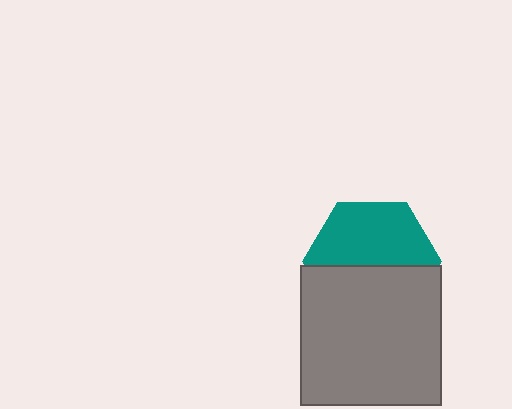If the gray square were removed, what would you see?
You would see the complete teal hexagon.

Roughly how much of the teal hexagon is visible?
About half of it is visible (roughly 54%).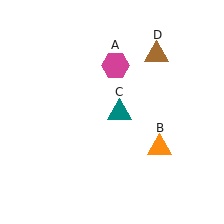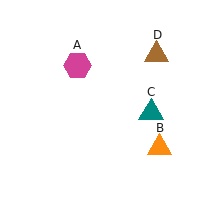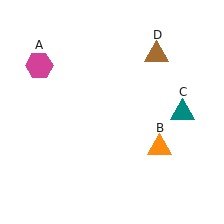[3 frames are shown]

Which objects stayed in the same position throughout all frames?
Orange triangle (object B) and brown triangle (object D) remained stationary.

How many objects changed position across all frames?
2 objects changed position: magenta hexagon (object A), teal triangle (object C).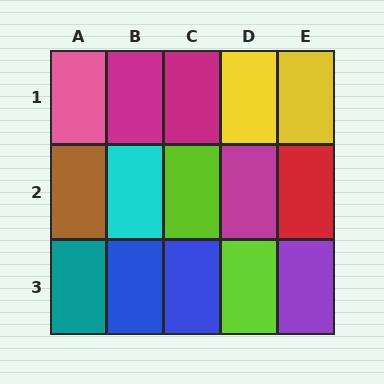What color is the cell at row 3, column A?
Teal.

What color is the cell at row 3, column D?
Lime.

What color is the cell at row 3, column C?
Blue.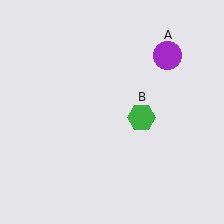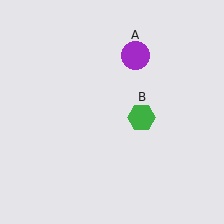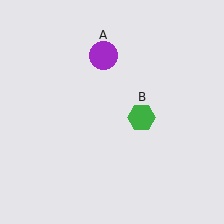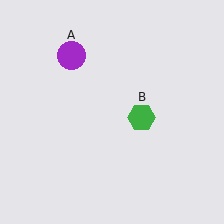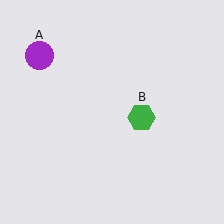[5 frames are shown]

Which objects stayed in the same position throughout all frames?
Green hexagon (object B) remained stationary.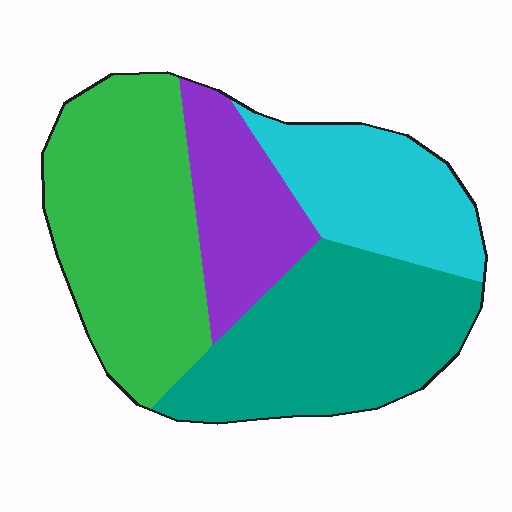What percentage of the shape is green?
Green takes up about one third (1/3) of the shape.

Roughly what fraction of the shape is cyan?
Cyan takes up less than a quarter of the shape.